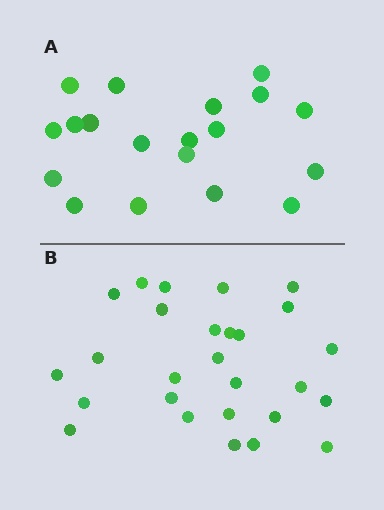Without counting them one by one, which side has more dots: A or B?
Region B (the bottom region) has more dots.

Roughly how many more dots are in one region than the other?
Region B has roughly 8 or so more dots than region A.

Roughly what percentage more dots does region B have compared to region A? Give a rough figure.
About 40% more.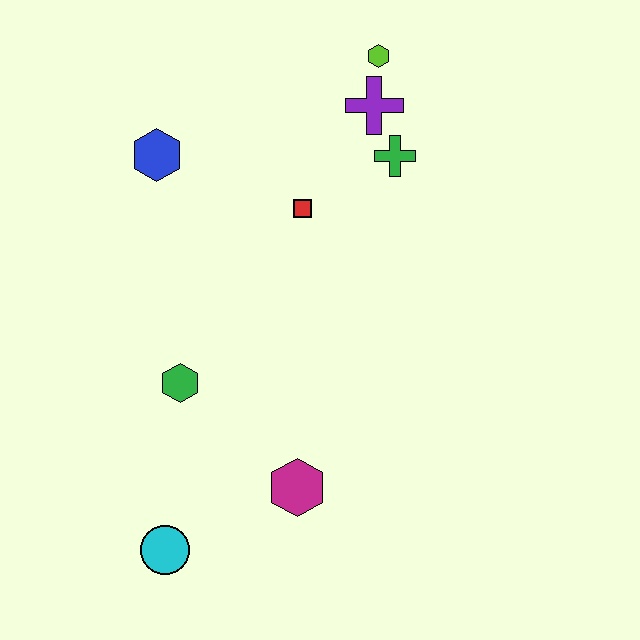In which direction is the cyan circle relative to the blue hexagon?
The cyan circle is below the blue hexagon.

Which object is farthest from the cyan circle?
The lime hexagon is farthest from the cyan circle.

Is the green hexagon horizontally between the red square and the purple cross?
No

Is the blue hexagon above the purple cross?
No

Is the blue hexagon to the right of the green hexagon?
No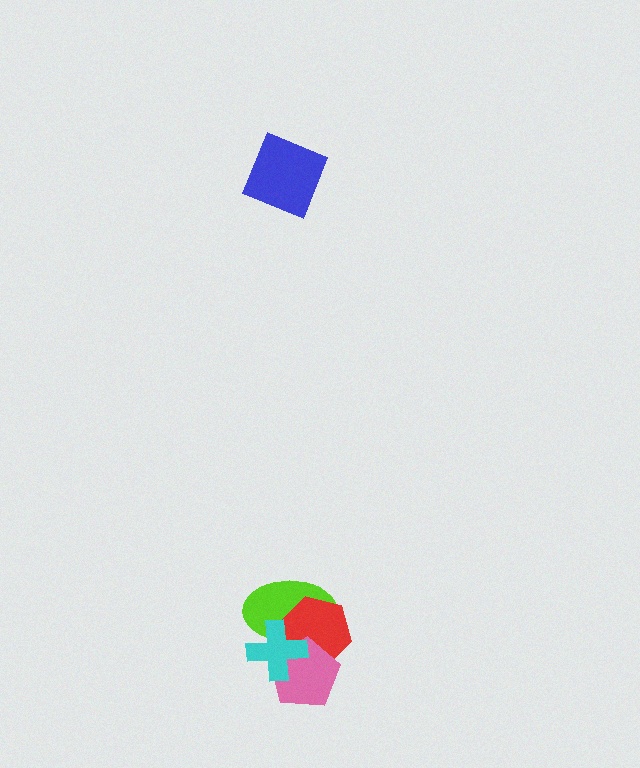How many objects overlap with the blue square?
0 objects overlap with the blue square.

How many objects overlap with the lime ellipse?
3 objects overlap with the lime ellipse.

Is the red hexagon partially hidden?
Yes, it is partially covered by another shape.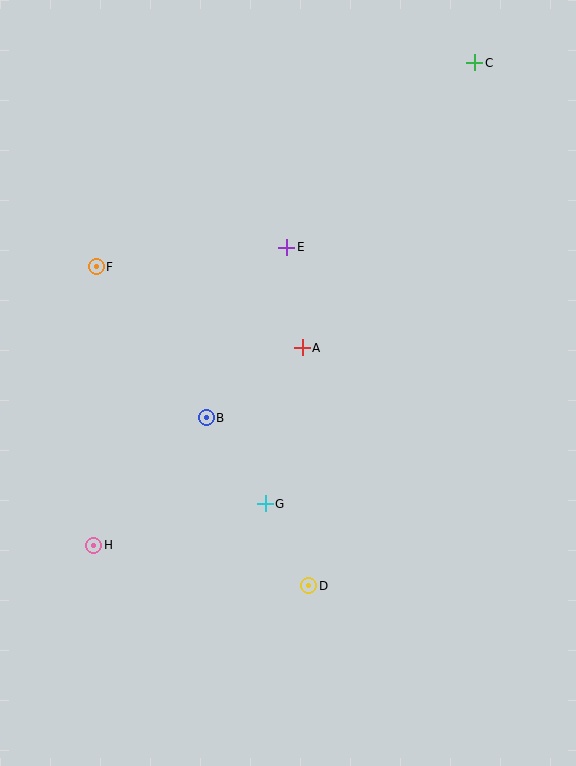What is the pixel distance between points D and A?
The distance between D and A is 238 pixels.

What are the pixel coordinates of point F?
Point F is at (96, 267).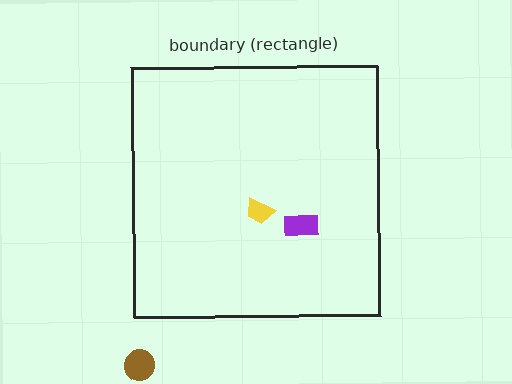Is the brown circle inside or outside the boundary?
Outside.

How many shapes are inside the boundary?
2 inside, 1 outside.